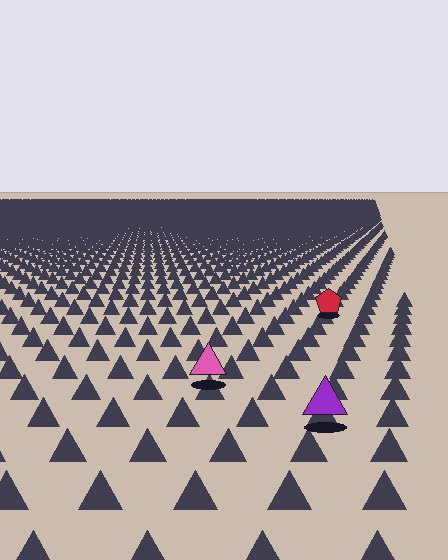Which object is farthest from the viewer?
The red pentagon is farthest from the viewer. It appears smaller and the ground texture around it is denser.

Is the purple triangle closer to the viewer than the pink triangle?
Yes. The purple triangle is closer — you can tell from the texture gradient: the ground texture is coarser near it.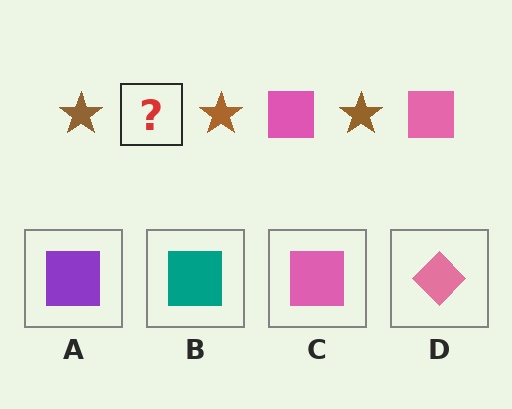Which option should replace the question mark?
Option C.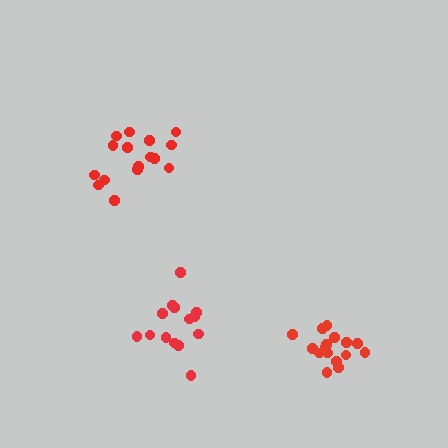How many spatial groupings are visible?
There are 3 spatial groupings.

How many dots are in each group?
Group 1: 16 dots, Group 2: 14 dots, Group 3: 16 dots (46 total).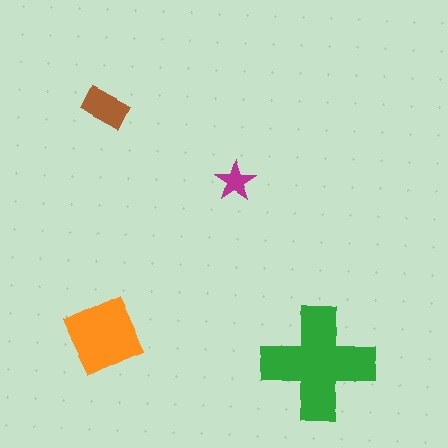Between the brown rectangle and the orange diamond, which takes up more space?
The orange diamond.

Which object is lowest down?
The green cross is bottommost.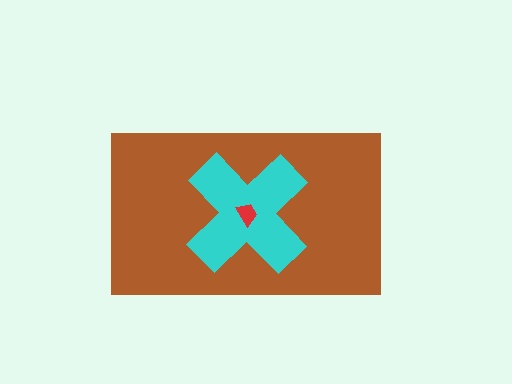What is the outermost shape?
The brown rectangle.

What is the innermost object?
The red trapezoid.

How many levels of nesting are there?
3.